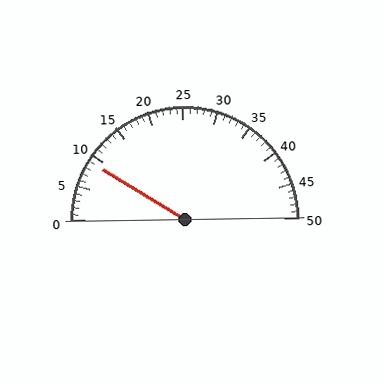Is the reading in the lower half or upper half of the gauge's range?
The reading is in the lower half of the range (0 to 50).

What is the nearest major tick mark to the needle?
The nearest major tick mark is 10.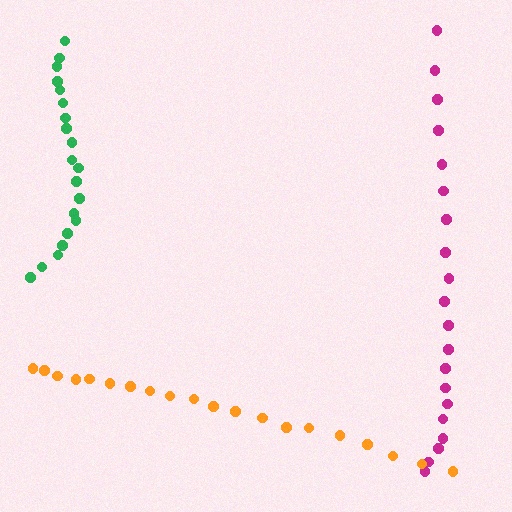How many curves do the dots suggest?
There are 3 distinct paths.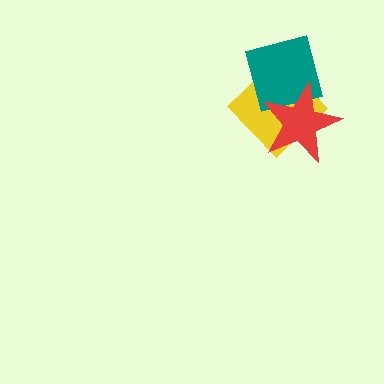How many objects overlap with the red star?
2 objects overlap with the red star.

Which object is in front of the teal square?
The red star is in front of the teal square.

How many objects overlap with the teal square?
2 objects overlap with the teal square.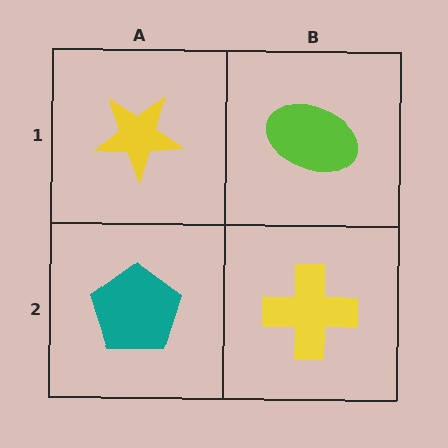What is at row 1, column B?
A lime ellipse.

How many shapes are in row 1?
2 shapes.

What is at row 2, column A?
A teal pentagon.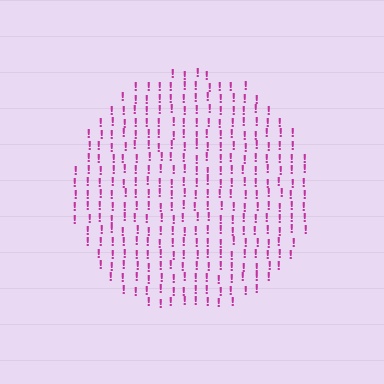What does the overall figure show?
The overall figure shows a circle.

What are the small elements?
The small elements are exclamation marks.